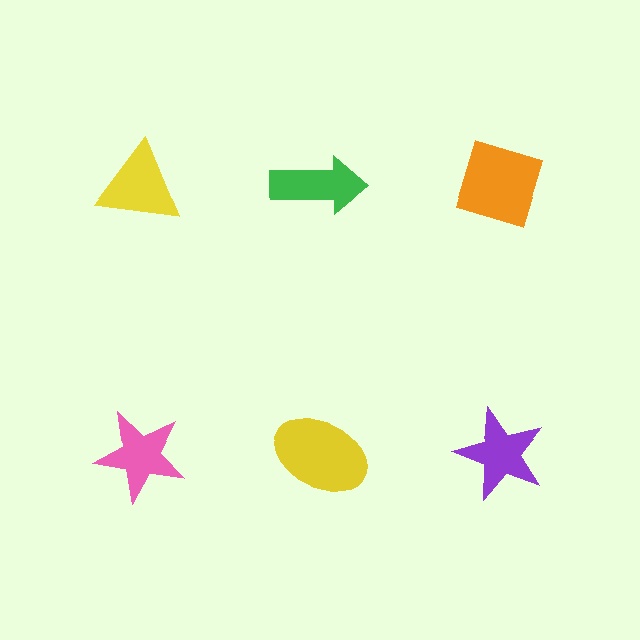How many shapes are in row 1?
3 shapes.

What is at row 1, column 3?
An orange diamond.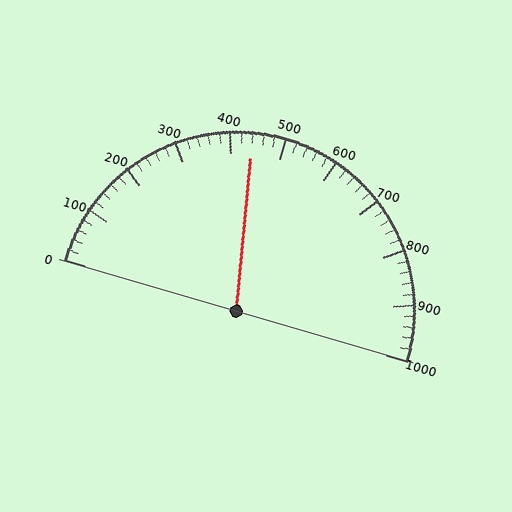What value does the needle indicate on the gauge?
The needle indicates approximately 440.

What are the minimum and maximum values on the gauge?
The gauge ranges from 0 to 1000.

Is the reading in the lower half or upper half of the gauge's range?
The reading is in the lower half of the range (0 to 1000).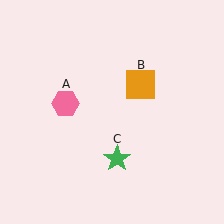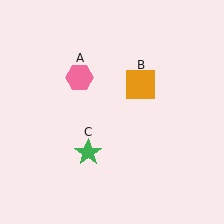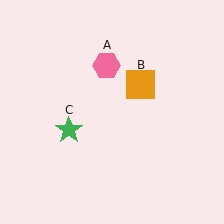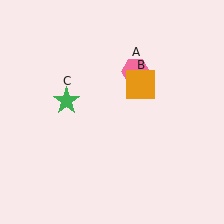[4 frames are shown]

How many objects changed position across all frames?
2 objects changed position: pink hexagon (object A), green star (object C).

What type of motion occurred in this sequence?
The pink hexagon (object A), green star (object C) rotated clockwise around the center of the scene.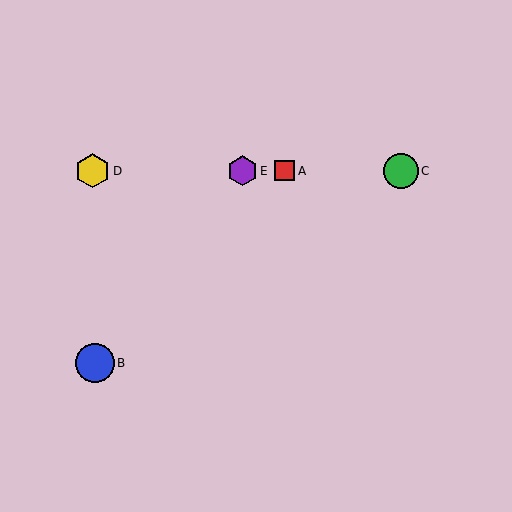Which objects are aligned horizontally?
Objects A, C, D, E are aligned horizontally.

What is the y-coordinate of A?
Object A is at y≈171.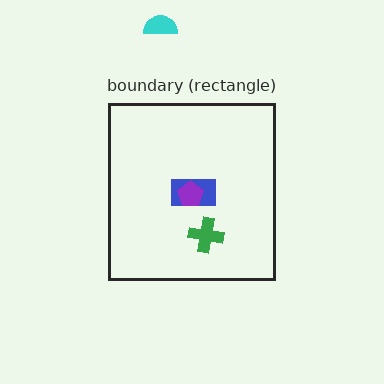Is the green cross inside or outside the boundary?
Inside.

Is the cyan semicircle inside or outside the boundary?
Outside.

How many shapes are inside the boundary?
3 inside, 1 outside.